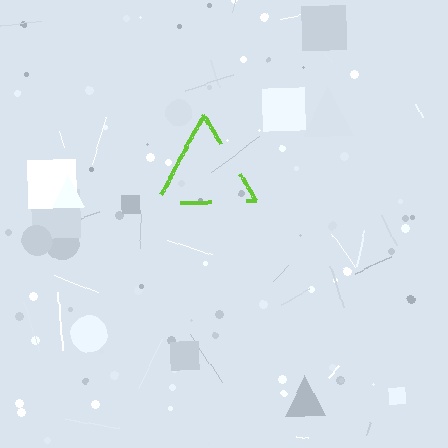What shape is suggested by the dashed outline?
The dashed outline suggests a triangle.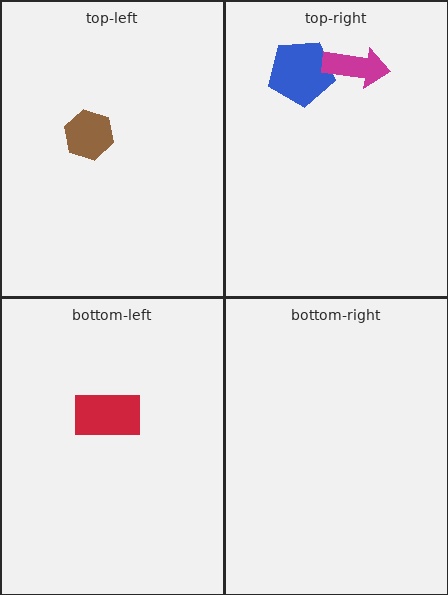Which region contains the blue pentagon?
The top-right region.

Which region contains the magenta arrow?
The top-right region.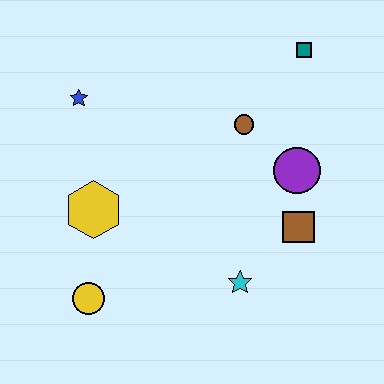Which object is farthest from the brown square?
The blue star is farthest from the brown square.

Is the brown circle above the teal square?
No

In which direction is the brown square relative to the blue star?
The brown square is to the right of the blue star.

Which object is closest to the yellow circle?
The yellow hexagon is closest to the yellow circle.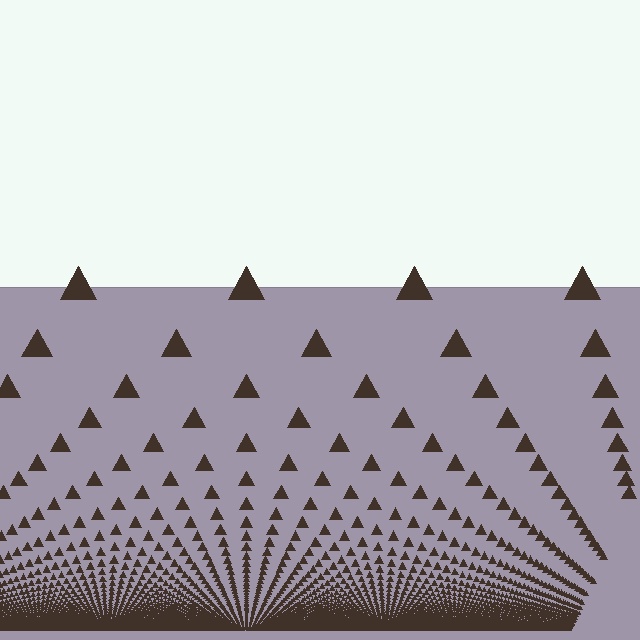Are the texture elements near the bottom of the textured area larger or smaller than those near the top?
Smaller. The gradient is inverted — elements near the bottom are smaller and denser.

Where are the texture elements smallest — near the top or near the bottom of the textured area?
Near the bottom.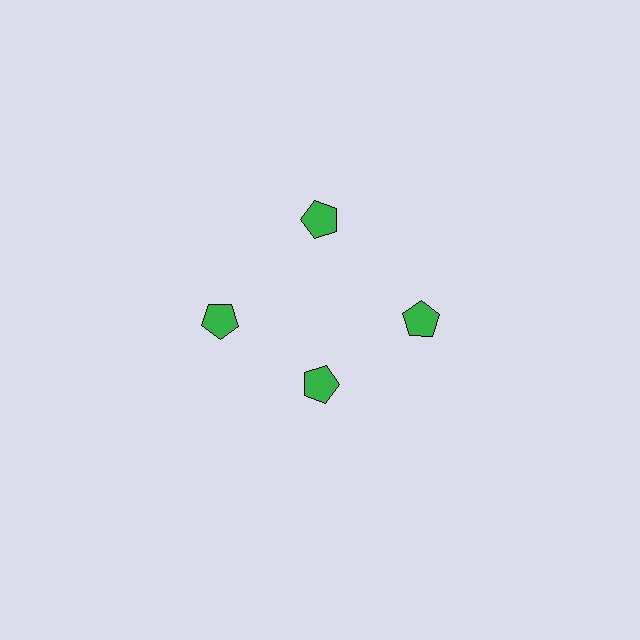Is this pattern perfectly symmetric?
No. The 4 green pentagons are arranged in a ring, but one element near the 6 o'clock position is pulled inward toward the center, breaking the 4-fold rotational symmetry.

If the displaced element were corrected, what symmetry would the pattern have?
It would have 4-fold rotational symmetry — the pattern would map onto itself every 90 degrees.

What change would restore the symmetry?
The symmetry would be restored by moving it outward, back onto the ring so that all 4 pentagons sit at equal angles and equal distance from the center.